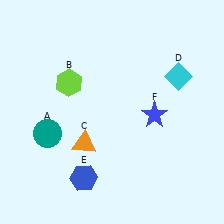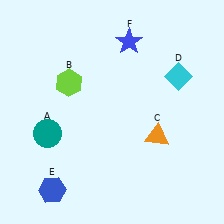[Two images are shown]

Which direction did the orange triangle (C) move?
The orange triangle (C) moved right.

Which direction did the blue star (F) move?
The blue star (F) moved up.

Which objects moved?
The objects that moved are: the orange triangle (C), the blue hexagon (E), the blue star (F).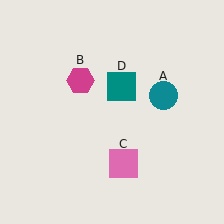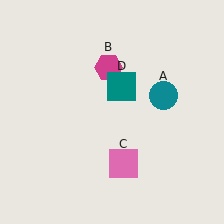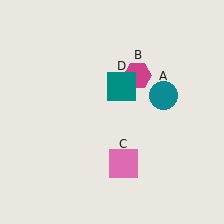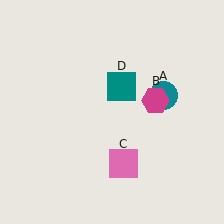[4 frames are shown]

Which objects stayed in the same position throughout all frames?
Teal circle (object A) and pink square (object C) and teal square (object D) remained stationary.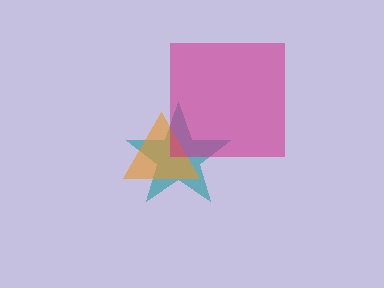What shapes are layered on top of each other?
The layered shapes are: a teal star, an orange triangle, a magenta square.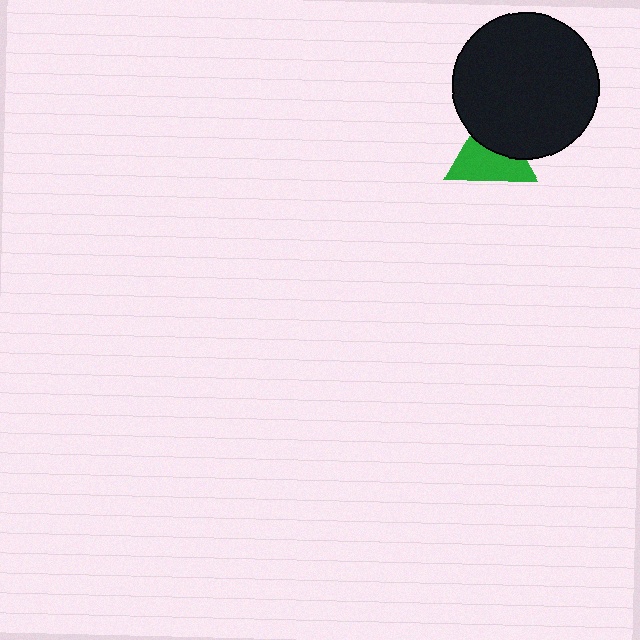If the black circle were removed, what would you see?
You would see the complete green triangle.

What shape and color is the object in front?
The object in front is a black circle.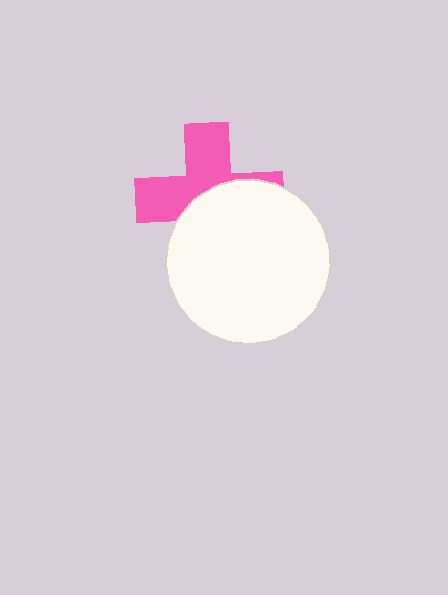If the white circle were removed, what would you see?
You would see the complete pink cross.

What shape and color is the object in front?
The object in front is a white circle.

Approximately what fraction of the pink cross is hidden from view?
Roughly 50% of the pink cross is hidden behind the white circle.